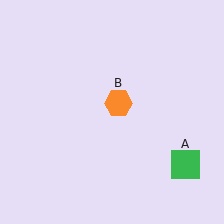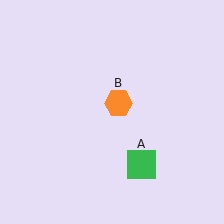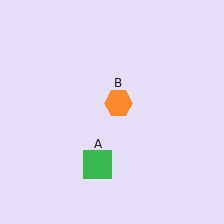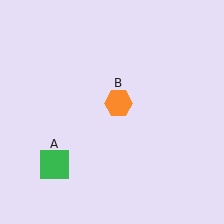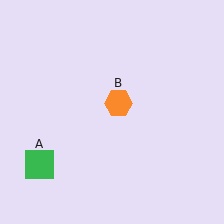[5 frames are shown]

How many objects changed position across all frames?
1 object changed position: green square (object A).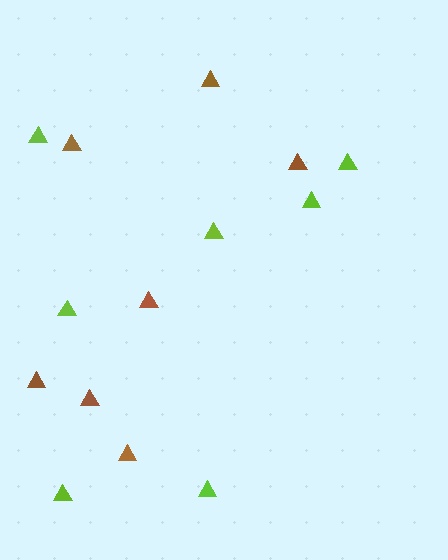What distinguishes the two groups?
There are 2 groups: one group of brown triangles (7) and one group of lime triangles (7).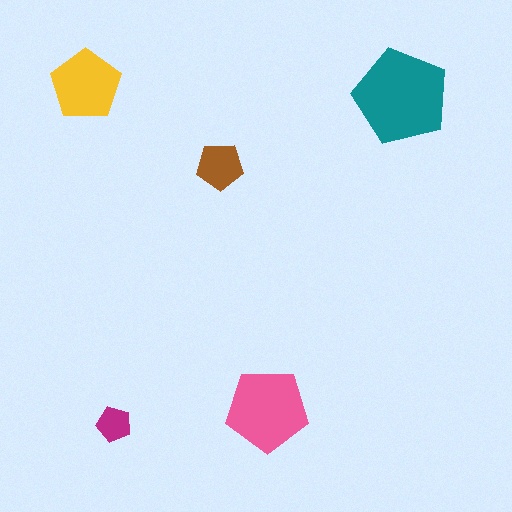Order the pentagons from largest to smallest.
the teal one, the pink one, the yellow one, the brown one, the magenta one.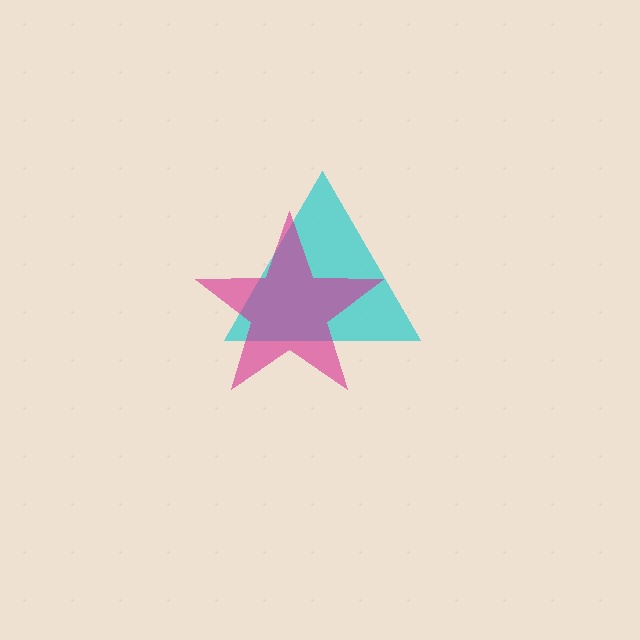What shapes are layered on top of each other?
The layered shapes are: a cyan triangle, a magenta star.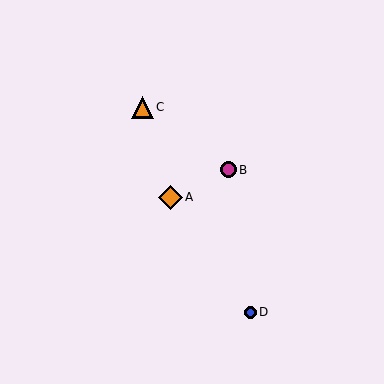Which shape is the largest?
The orange diamond (labeled A) is the largest.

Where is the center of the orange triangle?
The center of the orange triangle is at (142, 107).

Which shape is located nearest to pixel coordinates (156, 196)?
The orange diamond (labeled A) at (171, 197) is nearest to that location.